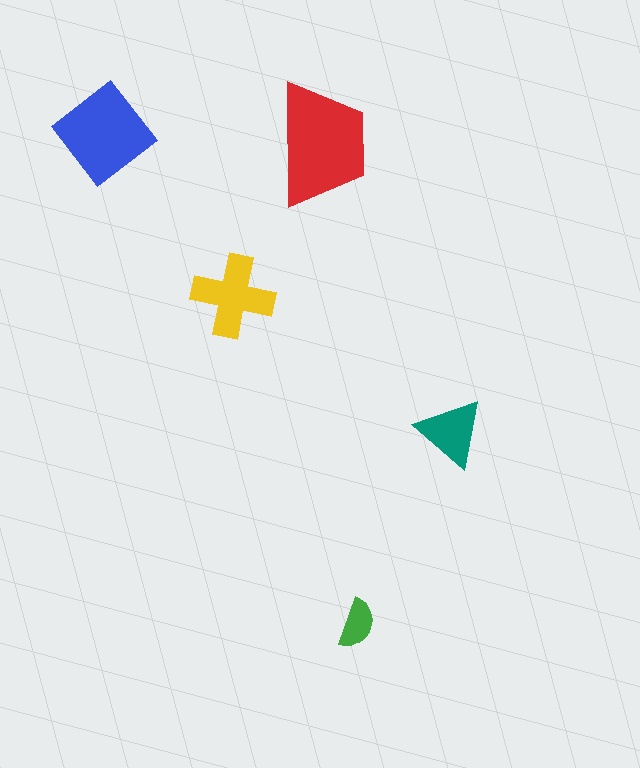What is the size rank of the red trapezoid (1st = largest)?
1st.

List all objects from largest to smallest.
The red trapezoid, the blue diamond, the yellow cross, the teal triangle, the green semicircle.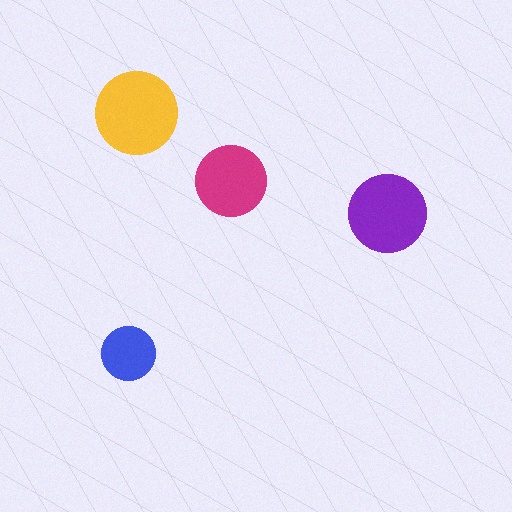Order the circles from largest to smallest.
the yellow one, the purple one, the magenta one, the blue one.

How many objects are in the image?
There are 4 objects in the image.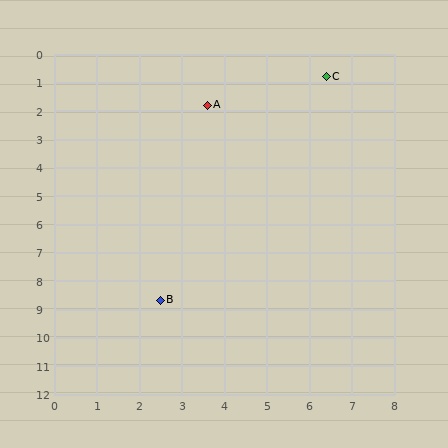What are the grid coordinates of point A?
Point A is at approximately (3.6, 1.8).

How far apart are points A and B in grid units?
Points A and B are about 7.0 grid units apart.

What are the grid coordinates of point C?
Point C is at approximately (6.4, 0.8).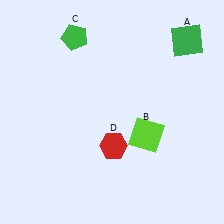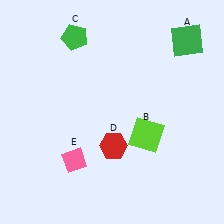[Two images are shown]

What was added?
A pink diamond (E) was added in Image 2.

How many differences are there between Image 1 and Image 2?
There is 1 difference between the two images.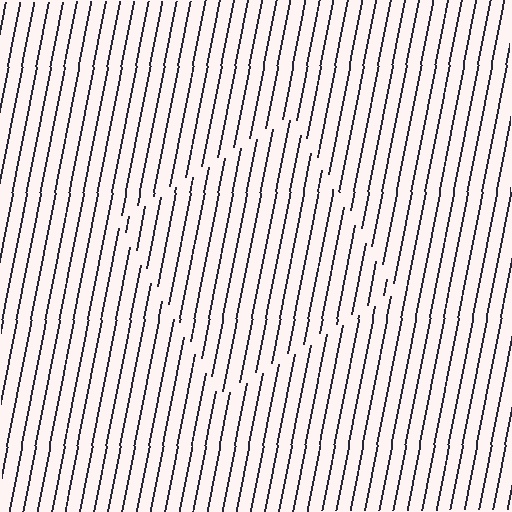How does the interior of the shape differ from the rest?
The interior of the shape contains the same grating, shifted by half a period — the contour is defined by the phase discontinuity where line-ends from the inner and outer gratings abut.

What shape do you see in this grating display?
An illusory square. The interior of the shape contains the same grating, shifted by half a period — the contour is defined by the phase discontinuity where line-ends from the inner and outer gratings abut.